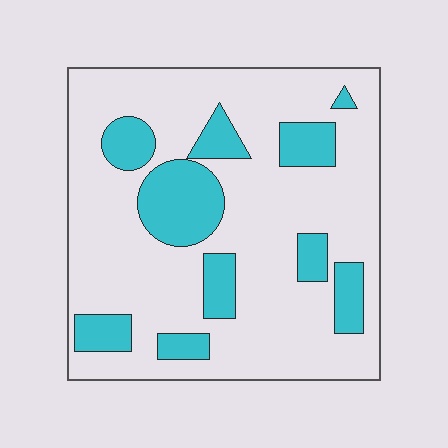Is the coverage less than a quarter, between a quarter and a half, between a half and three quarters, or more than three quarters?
Less than a quarter.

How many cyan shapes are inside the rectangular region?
10.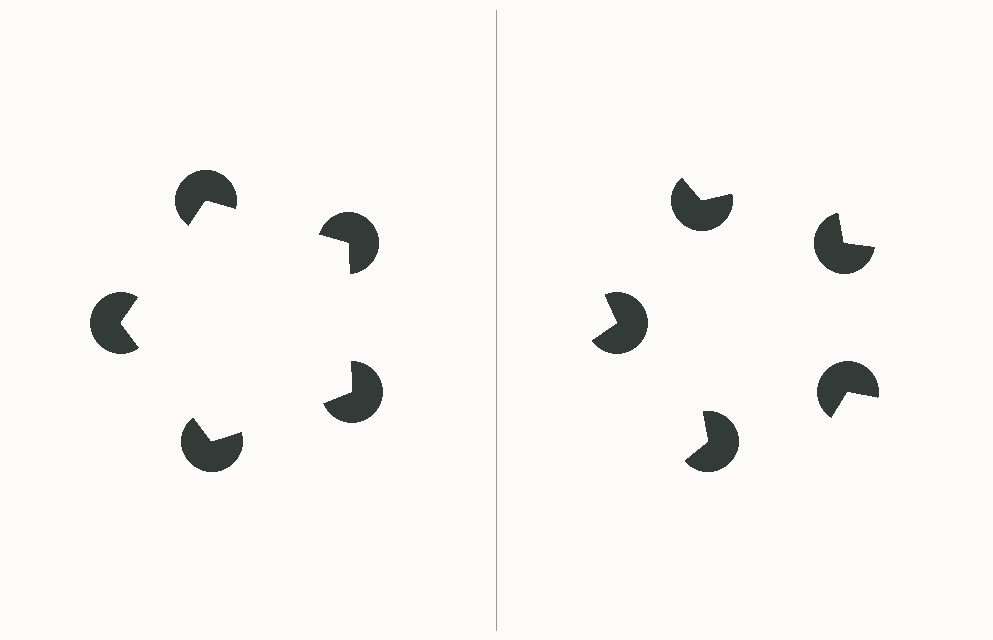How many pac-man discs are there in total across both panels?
10 — 5 on each side.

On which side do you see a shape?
An illusory pentagon appears on the left side. On the right side the wedge cuts are rotated, so no coherent shape forms.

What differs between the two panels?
The pac-man discs are positioned identically on both sides; only the wedge orientations differ. On the left they align to a pentagon; on the right they are misaligned.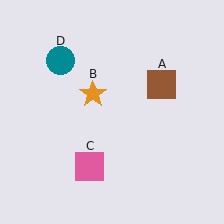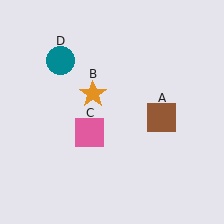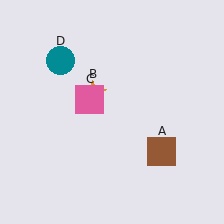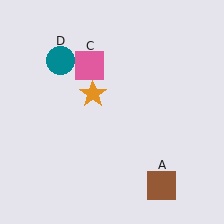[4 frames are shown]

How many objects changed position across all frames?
2 objects changed position: brown square (object A), pink square (object C).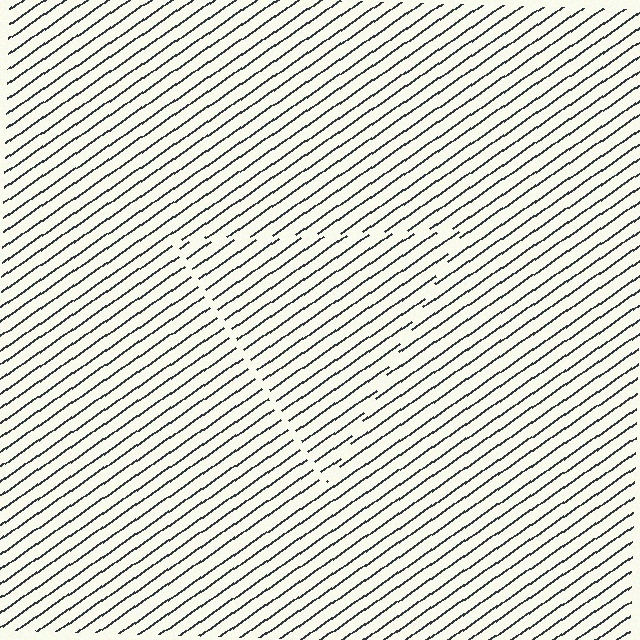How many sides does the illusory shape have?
3 sides — the line-ends trace a triangle.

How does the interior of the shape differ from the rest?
The interior of the shape contains the same grating, shifted by half a period — the contour is defined by the phase discontinuity where line-ends from the inner and outer gratings abut.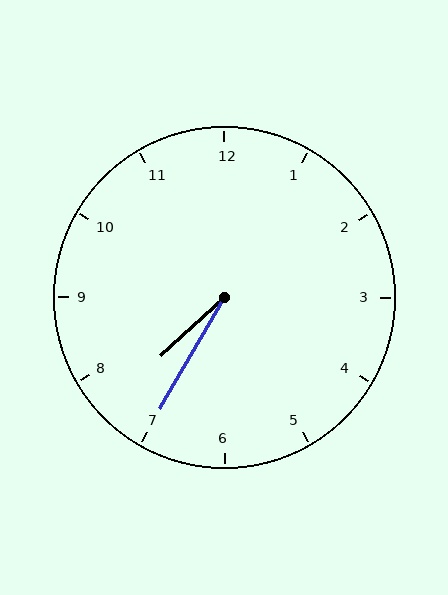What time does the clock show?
7:35.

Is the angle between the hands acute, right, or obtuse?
It is acute.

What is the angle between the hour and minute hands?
Approximately 18 degrees.